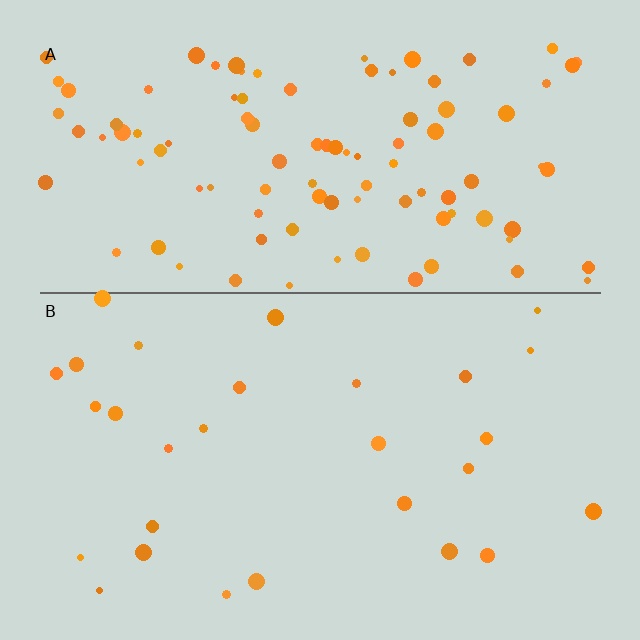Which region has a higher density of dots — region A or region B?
A (the top).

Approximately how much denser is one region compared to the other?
Approximately 3.7× — region A over region B.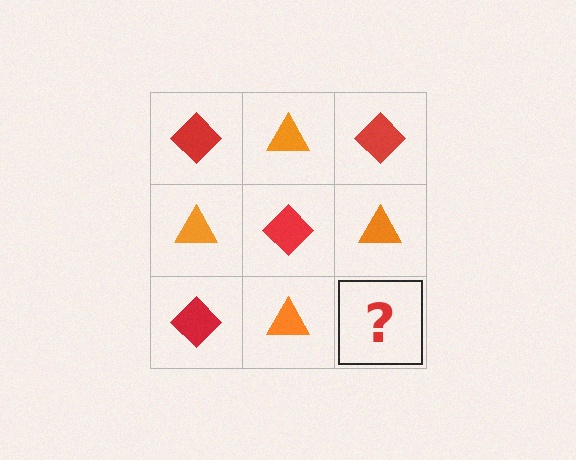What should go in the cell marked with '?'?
The missing cell should contain a red diamond.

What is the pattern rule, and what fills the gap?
The rule is that it alternates red diamond and orange triangle in a checkerboard pattern. The gap should be filled with a red diamond.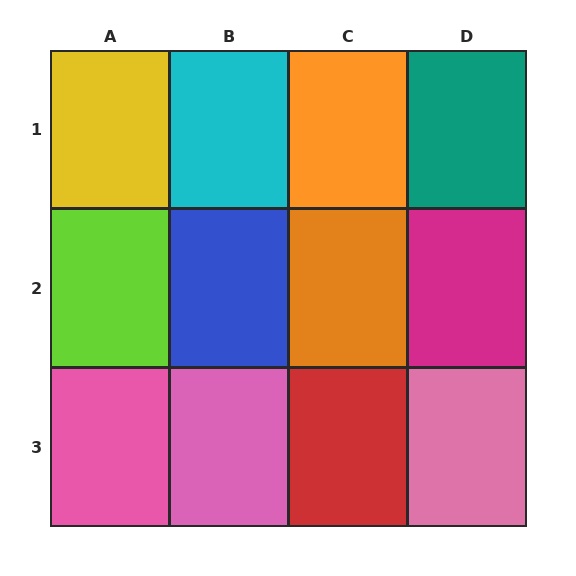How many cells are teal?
1 cell is teal.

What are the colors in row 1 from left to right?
Yellow, cyan, orange, teal.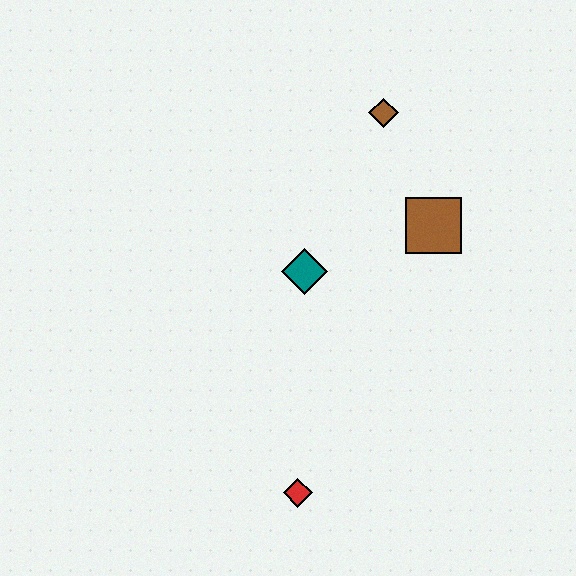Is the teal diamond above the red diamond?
Yes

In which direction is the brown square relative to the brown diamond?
The brown square is below the brown diamond.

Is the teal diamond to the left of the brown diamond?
Yes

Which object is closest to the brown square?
The brown diamond is closest to the brown square.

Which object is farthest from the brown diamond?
The red diamond is farthest from the brown diamond.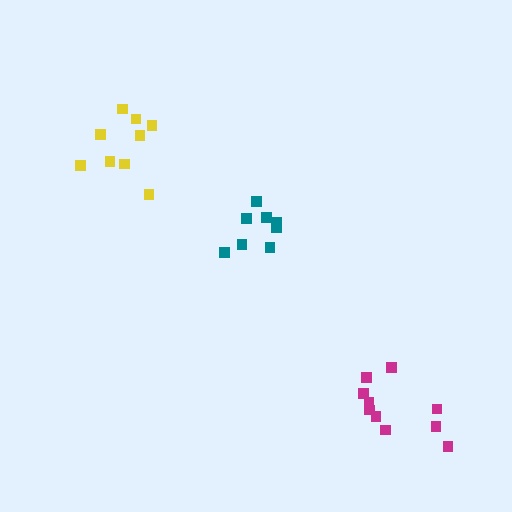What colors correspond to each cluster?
The clusters are colored: yellow, teal, magenta.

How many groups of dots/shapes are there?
There are 3 groups.